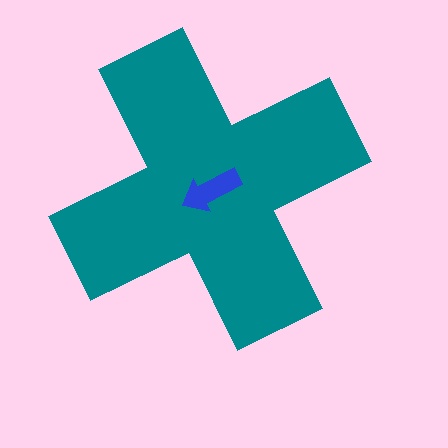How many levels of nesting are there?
2.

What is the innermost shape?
The blue arrow.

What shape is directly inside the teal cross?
The blue arrow.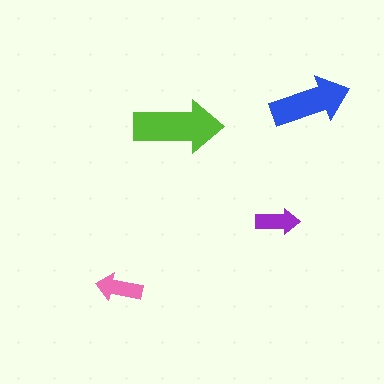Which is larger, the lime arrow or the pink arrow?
The lime one.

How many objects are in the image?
There are 4 objects in the image.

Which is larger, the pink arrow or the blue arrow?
The blue one.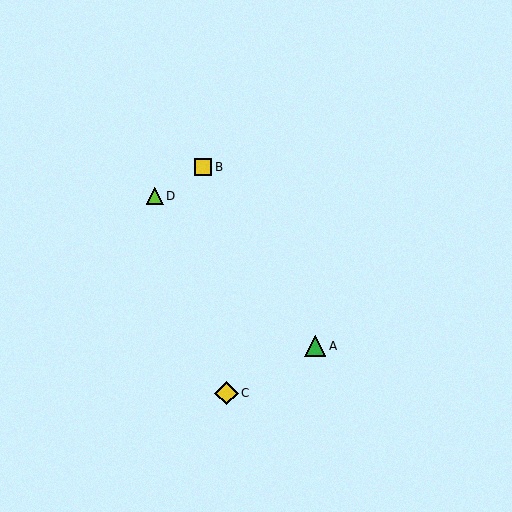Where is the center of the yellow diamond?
The center of the yellow diamond is at (226, 393).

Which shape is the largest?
The yellow diamond (labeled C) is the largest.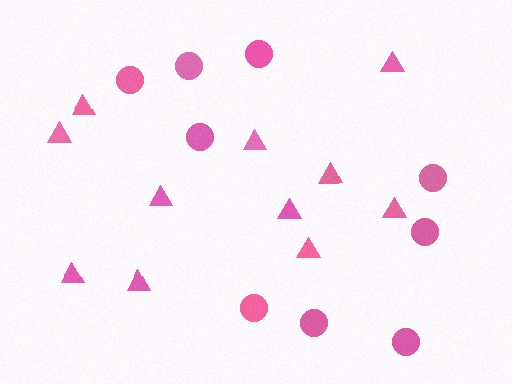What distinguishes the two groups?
There are 2 groups: one group of triangles (11) and one group of circles (9).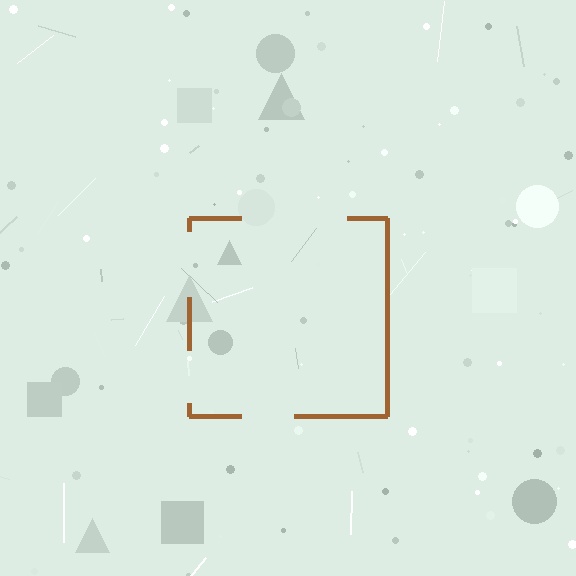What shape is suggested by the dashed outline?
The dashed outline suggests a square.